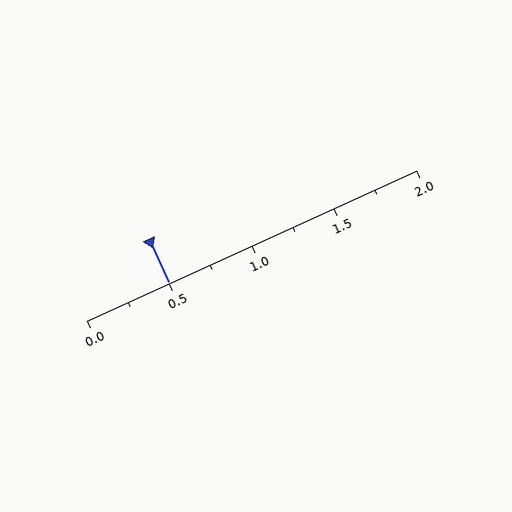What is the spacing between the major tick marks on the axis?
The major ticks are spaced 0.5 apart.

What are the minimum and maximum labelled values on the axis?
The axis runs from 0.0 to 2.0.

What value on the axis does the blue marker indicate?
The marker indicates approximately 0.5.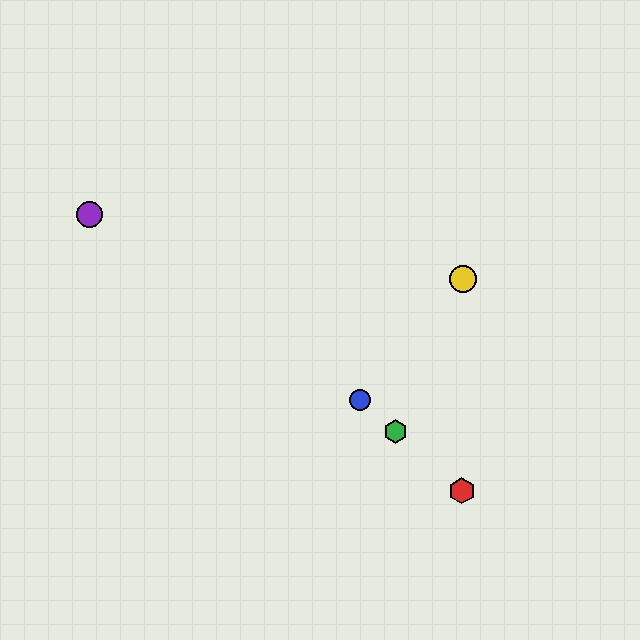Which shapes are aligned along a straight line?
The red hexagon, the blue circle, the green hexagon are aligned along a straight line.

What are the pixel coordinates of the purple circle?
The purple circle is at (90, 214).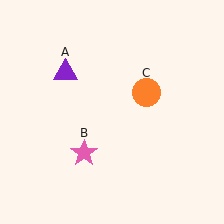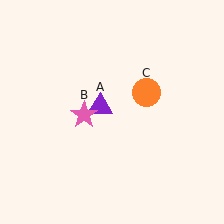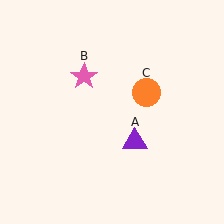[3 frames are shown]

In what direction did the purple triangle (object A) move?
The purple triangle (object A) moved down and to the right.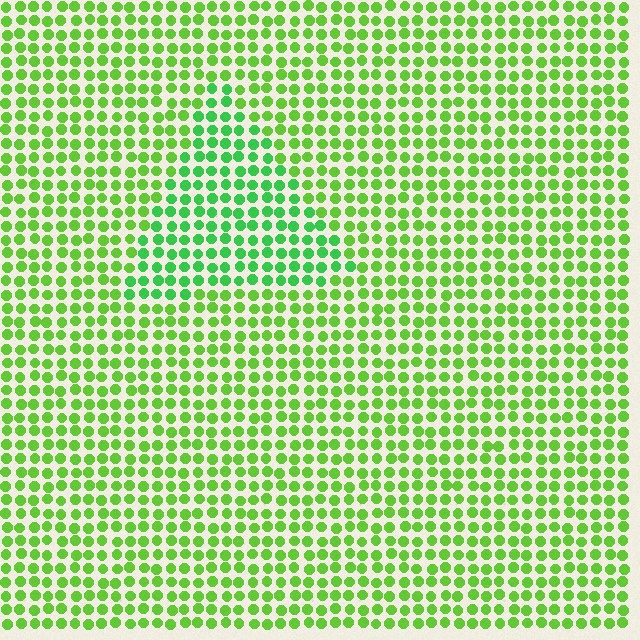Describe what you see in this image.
The image is filled with small lime elements in a uniform arrangement. A triangle-shaped region is visible where the elements are tinted to a slightly different hue, forming a subtle color boundary.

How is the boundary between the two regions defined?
The boundary is defined purely by a slight shift in hue (about 27 degrees). Spacing, size, and orientation are identical on both sides.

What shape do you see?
I see a triangle.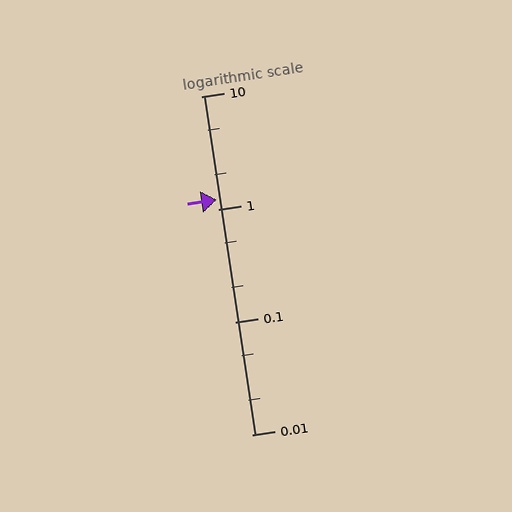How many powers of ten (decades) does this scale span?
The scale spans 3 decades, from 0.01 to 10.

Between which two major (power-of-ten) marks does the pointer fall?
The pointer is between 1 and 10.